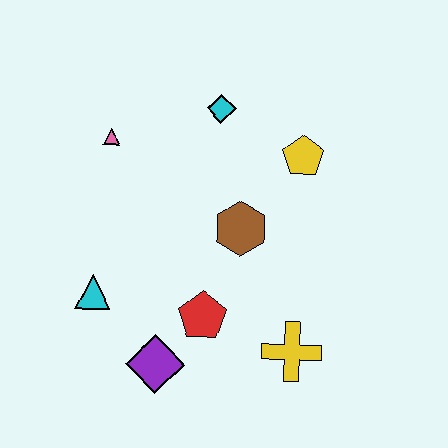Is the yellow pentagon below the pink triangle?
Yes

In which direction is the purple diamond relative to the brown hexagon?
The purple diamond is below the brown hexagon.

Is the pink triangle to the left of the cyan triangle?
No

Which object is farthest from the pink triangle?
The yellow cross is farthest from the pink triangle.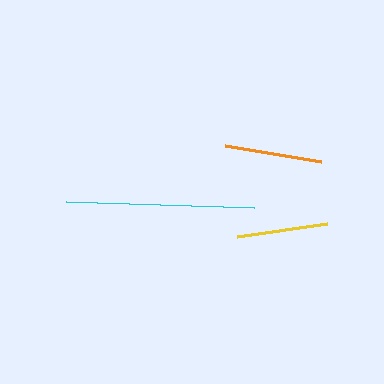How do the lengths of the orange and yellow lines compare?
The orange and yellow lines are approximately the same length.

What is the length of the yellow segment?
The yellow segment is approximately 91 pixels long.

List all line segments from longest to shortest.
From longest to shortest: cyan, orange, yellow.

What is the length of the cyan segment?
The cyan segment is approximately 188 pixels long.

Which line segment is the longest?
The cyan line is the longest at approximately 188 pixels.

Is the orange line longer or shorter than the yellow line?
The orange line is longer than the yellow line.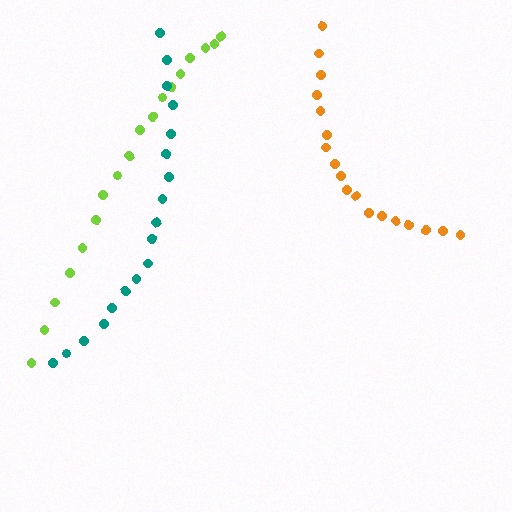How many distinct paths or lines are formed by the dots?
There are 3 distinct paths.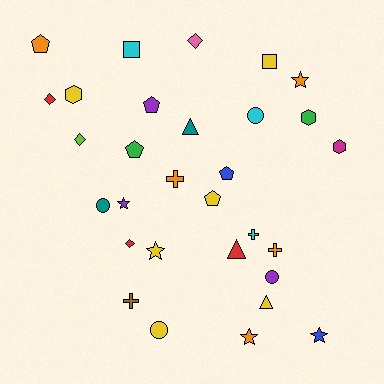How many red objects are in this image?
There are 3 red objects.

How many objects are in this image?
There are 30 objects.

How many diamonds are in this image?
There are 4 diamonds.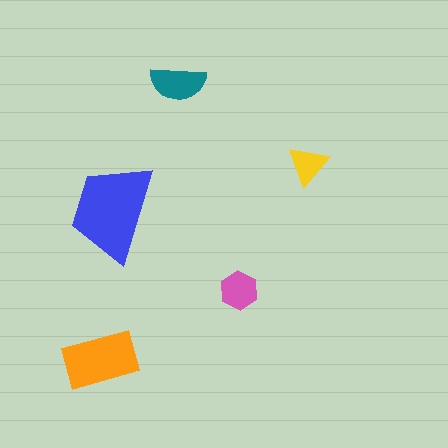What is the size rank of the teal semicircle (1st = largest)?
3rd.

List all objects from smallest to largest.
The yellow triangle, the pink hexagon, the teal semicircle, the orange rectangle, the blue trapezoid.